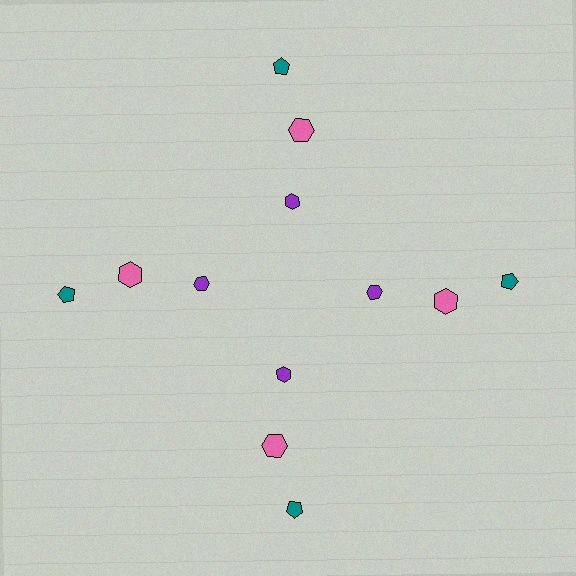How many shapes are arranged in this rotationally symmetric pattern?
There are 12 shapes, arranged in 4 groups of 3.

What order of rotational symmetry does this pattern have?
This pattern has 4-fold rotational symmetry.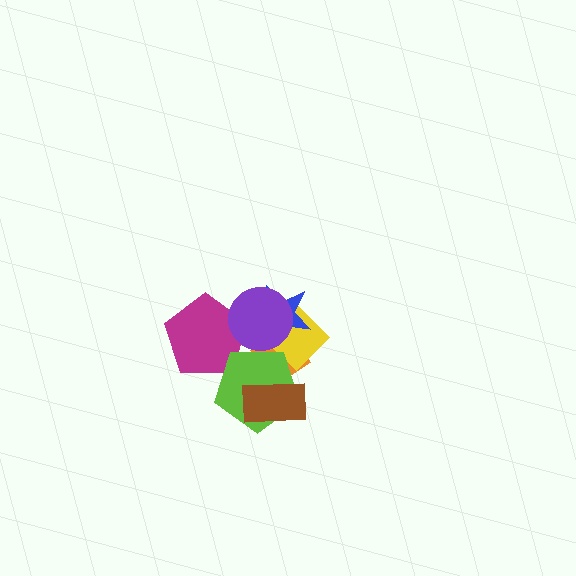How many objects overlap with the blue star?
3 objects overlap with the blue star.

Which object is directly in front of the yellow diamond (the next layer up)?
The lime pentagon is directly in front of the yellow diamond.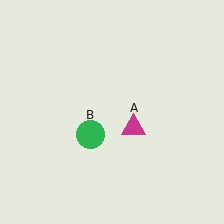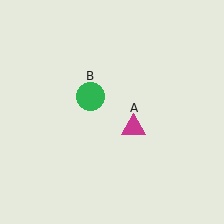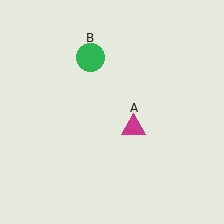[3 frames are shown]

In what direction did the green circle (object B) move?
The green circle (object B) moved up.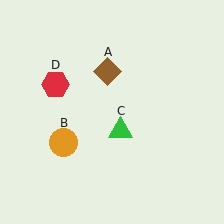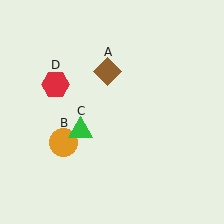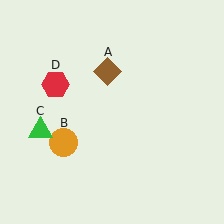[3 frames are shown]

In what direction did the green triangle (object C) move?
The green triangle (object C) moved left.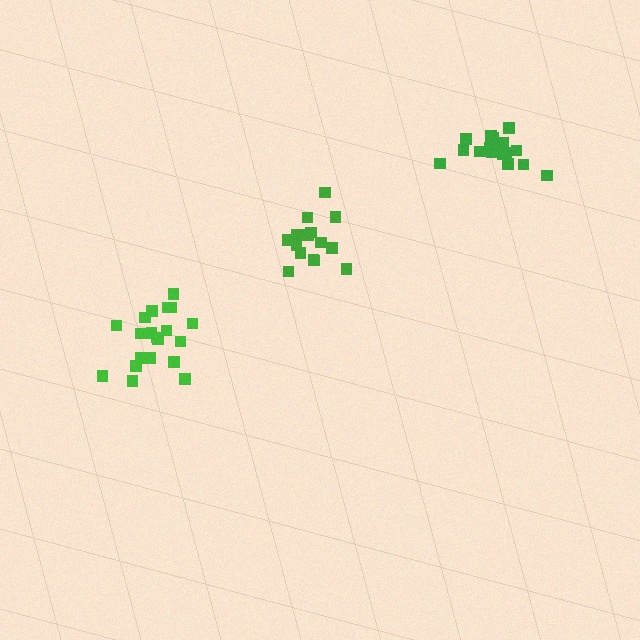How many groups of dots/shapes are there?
There are 3 groups.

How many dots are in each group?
Group 1: 15 dots, Group 2: 20 dots, Group 3: 17 dots (52 total).